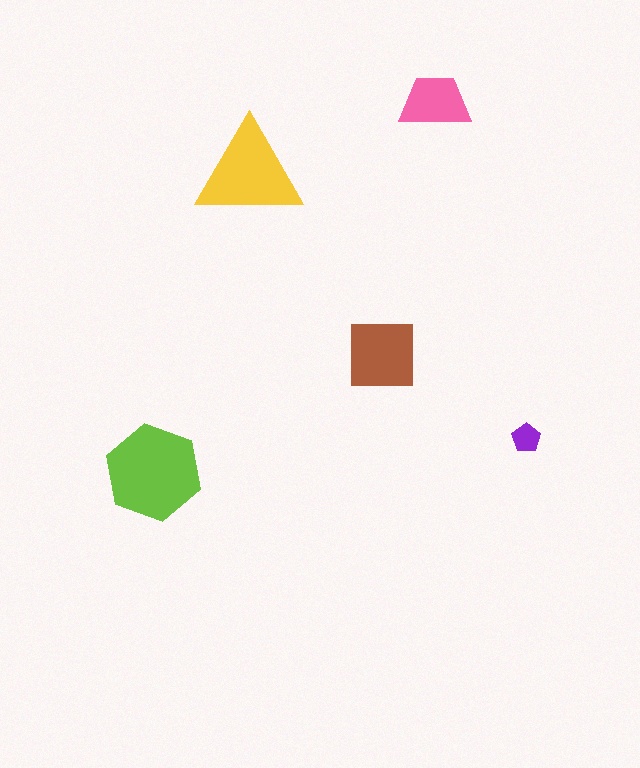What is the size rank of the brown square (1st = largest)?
3rd.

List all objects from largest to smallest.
The lime hexagon, the yellow triangle, the brown square, the pink trapezoid, the purple pentagon.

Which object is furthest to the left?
The lime hexagon is leftmost.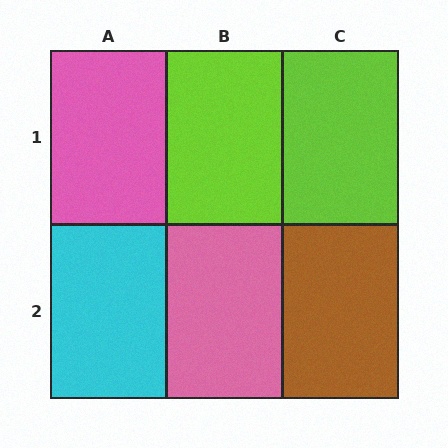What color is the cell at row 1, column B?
Lime.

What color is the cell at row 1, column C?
Lime.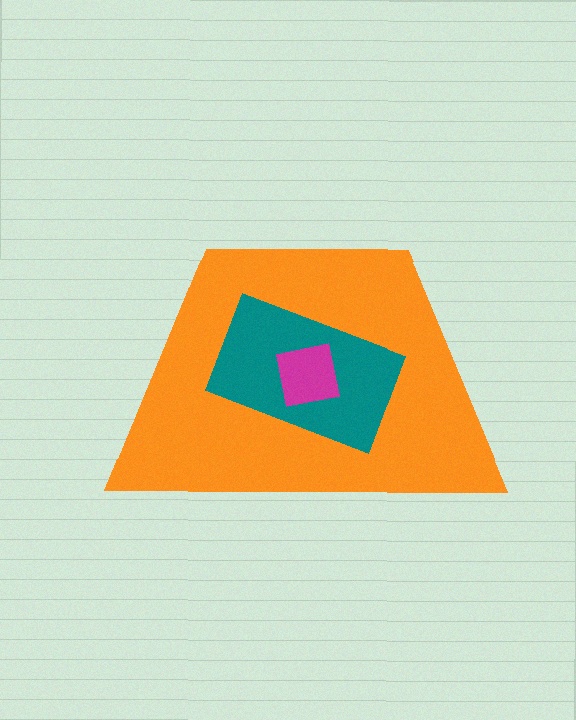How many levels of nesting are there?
3.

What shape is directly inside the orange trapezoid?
The teal rectangle.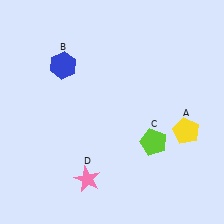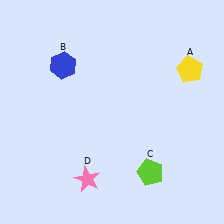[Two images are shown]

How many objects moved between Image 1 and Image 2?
2 objects moved between the two images.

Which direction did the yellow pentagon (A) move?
The yellow pentagon (A) moved up.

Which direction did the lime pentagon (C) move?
The lime pentagon (C) moved down.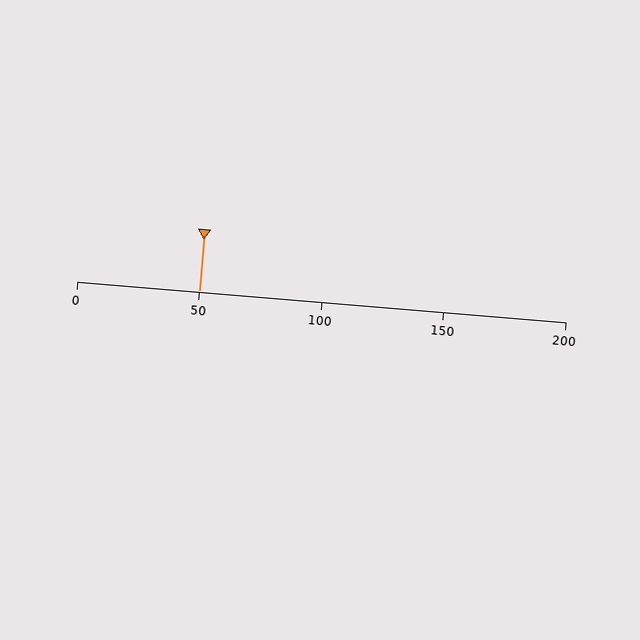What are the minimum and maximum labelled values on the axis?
The axis runs from 0 to 200.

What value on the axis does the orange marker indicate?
The marker indicates approximately 50.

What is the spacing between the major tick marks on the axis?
The major ticks are spaced 50 apart.